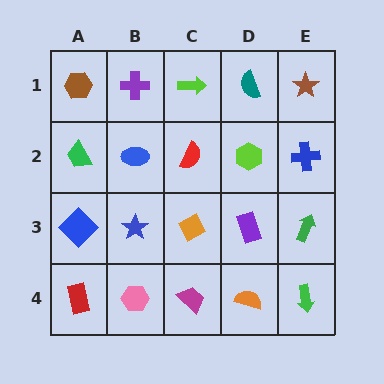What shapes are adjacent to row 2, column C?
A lime arrow (row 1, column C), an orange diamond (row 3, column C), a blue ellipse (row 2, column B), a lime hexagon (row 2, column D).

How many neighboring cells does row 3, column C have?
4.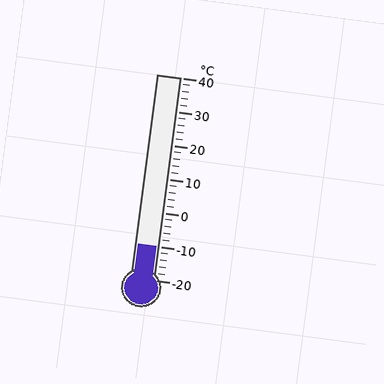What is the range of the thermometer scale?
The thermometer scale ranges from -20°C to 40°C.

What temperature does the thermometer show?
The thermometer shows approximately -10°C.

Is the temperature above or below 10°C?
The temperature is below 10°C.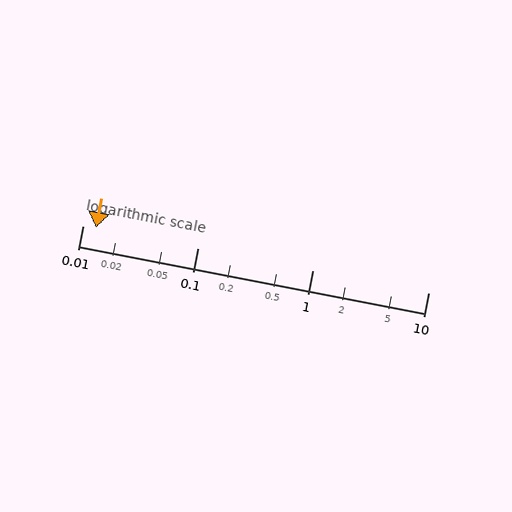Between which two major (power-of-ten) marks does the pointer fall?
The pointer is between 0.01 and 0.1.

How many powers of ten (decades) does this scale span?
The scale spans 3 decades, from 0.01 to 10.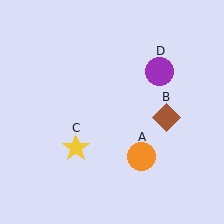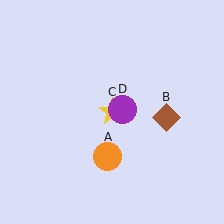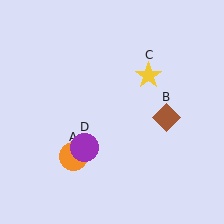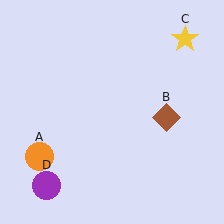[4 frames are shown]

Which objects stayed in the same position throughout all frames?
Brown diamond (object B) remained stationary.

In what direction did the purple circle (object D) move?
The purple circle (object D) moved down and to the left.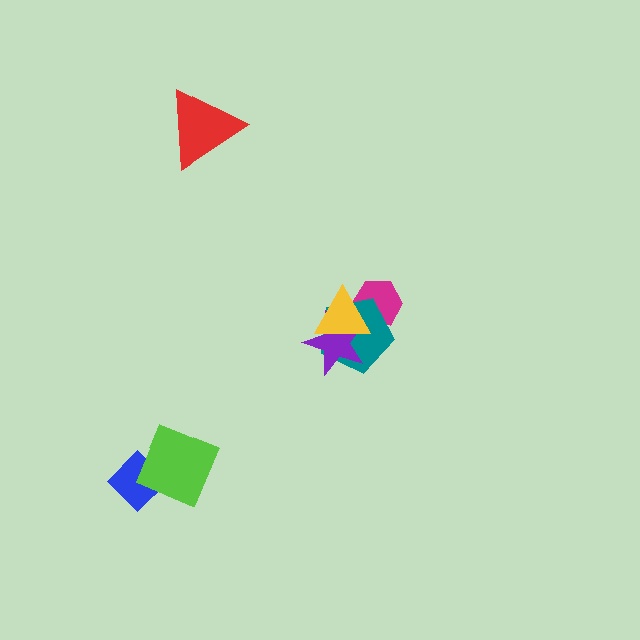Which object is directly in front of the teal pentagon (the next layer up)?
The purple star is directly in front of the teal pentagon.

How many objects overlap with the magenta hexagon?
2 objects overlap with the magenta hexagon.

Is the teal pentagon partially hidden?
Yes, it is partially covered by another shape.